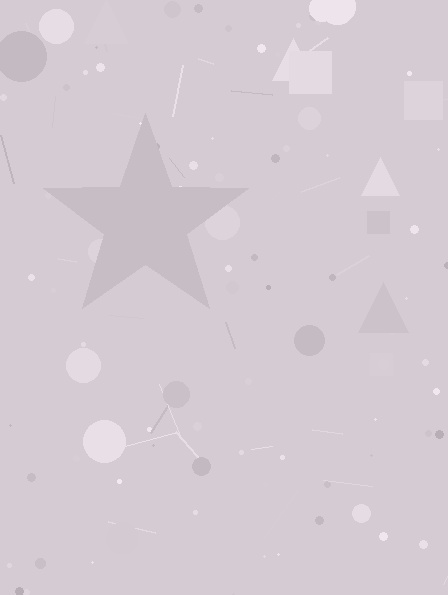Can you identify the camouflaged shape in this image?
The camouflaged shape is a star.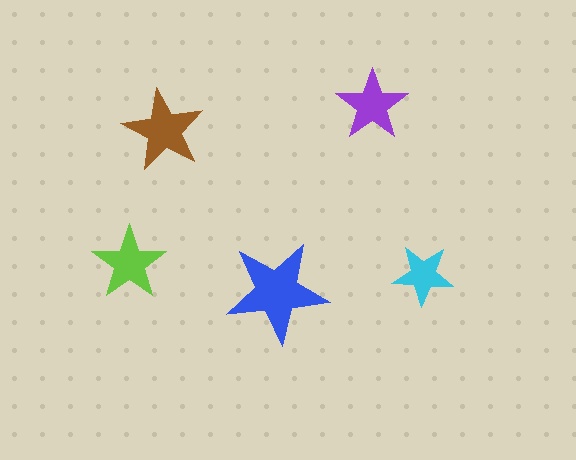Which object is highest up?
The purple star is topmost.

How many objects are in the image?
There are 5 objects in the image.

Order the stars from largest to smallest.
the blue one, the brown one, the lime one, the purple one, the cyan one.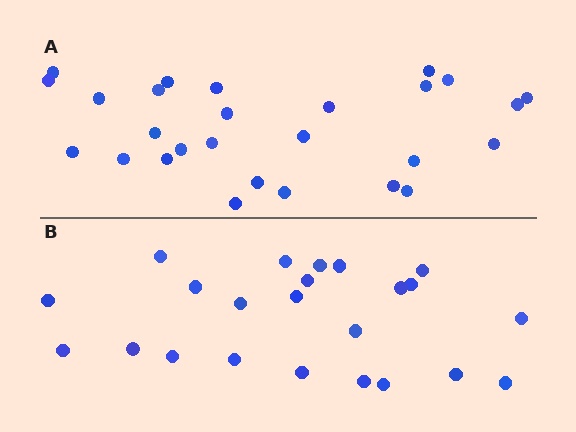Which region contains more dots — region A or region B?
Region A (the top region) has more dots.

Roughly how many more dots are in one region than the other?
Region A has about 4 more dots than region B.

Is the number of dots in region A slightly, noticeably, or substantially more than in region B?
Region A has only slightly more — the two regions are fairly close. The ratio is roughly 1.2 to 1.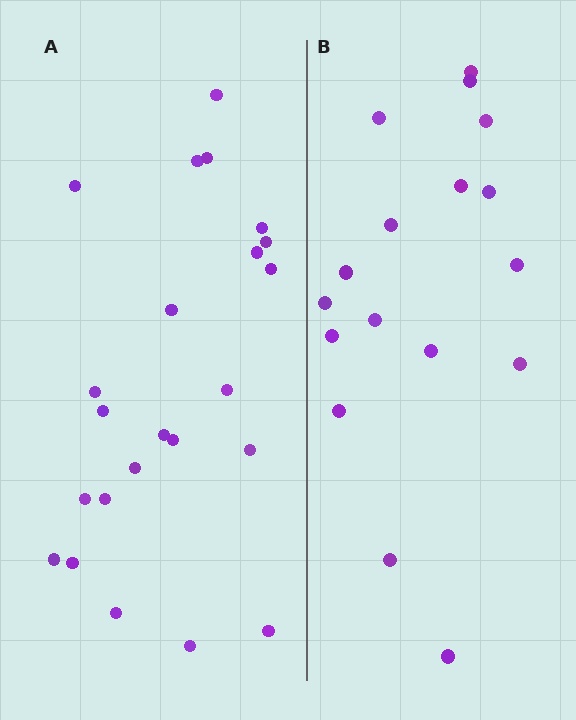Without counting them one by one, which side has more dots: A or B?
Region A (the left region) has more dots.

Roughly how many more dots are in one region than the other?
Region A has about 6 more dots than region B.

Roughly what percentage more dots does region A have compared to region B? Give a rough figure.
About 35% more.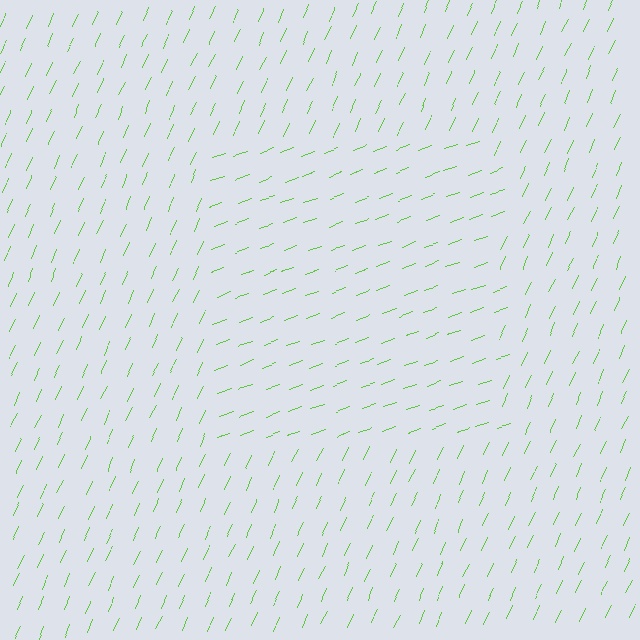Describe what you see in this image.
The image is filled with small lime line segments. A rectangle region in the image has lines oriented differently from the surrounding lines, creating a visible texture boundary.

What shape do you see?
I see a rectangle.